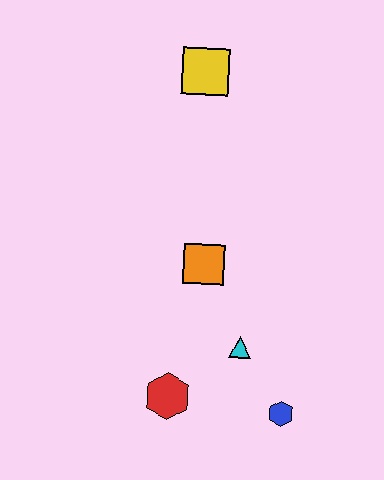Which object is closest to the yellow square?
The orange square is closest to the yellow square.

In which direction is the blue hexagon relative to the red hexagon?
The blue hexagon is to the right of the red hexagon.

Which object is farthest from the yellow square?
The blue hexagon is farthest from the yellow square.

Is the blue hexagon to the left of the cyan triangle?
No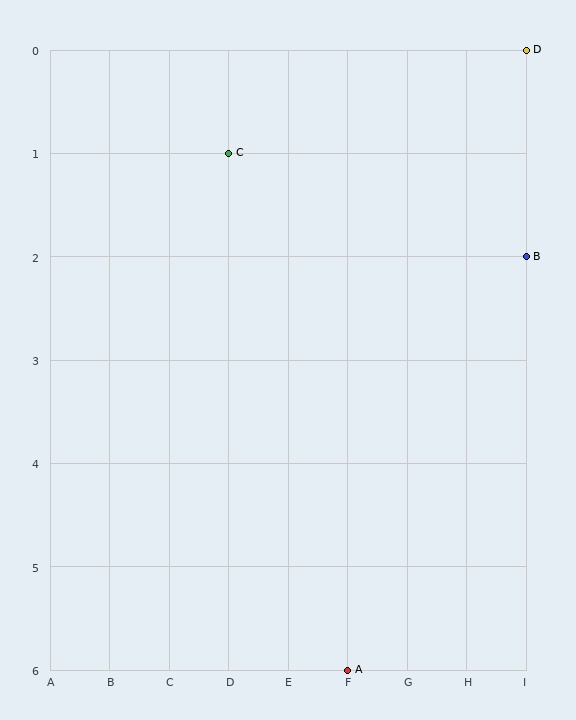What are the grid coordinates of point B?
Point B is at grid coordinates (I, 2).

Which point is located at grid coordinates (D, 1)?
Point C is at (D, 1).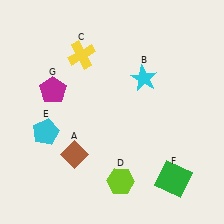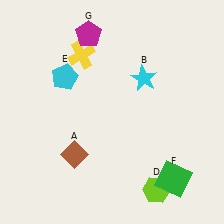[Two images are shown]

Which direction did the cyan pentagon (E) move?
The cyan pentagon (E) moved up.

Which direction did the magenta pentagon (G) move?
The magenta pentagon (G) moved up.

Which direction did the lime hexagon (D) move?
The lime hexagon (D) moved right.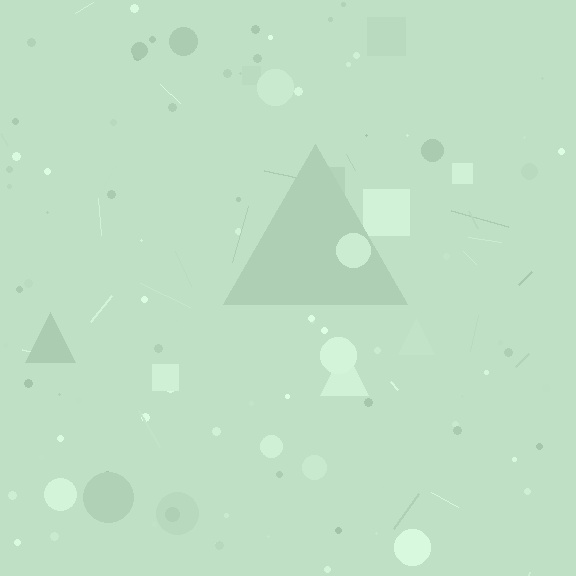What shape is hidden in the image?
A triangle is hidden in the image.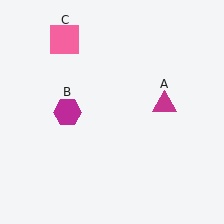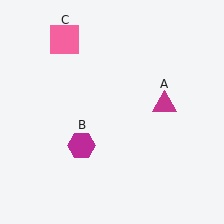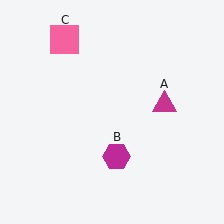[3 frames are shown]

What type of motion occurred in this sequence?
The magenta hexagon (object B) rotated counterclockwise around the center of the scene.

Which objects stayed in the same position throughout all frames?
Magenta triangle (object A) and pink square (object C) remained stationary.